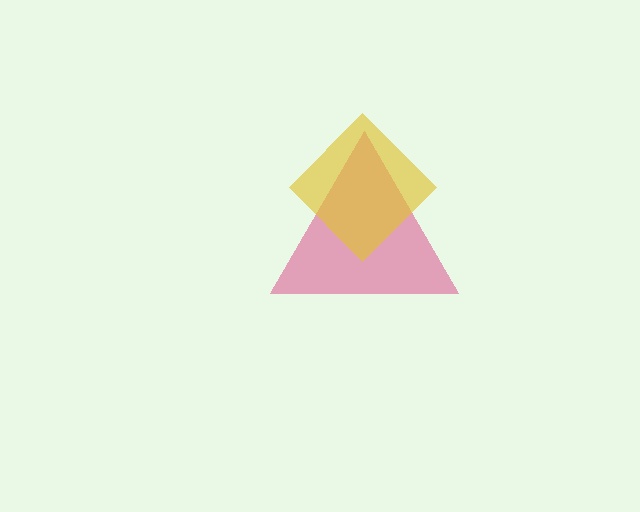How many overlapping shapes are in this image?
There are 2 overlapping shapes in the image.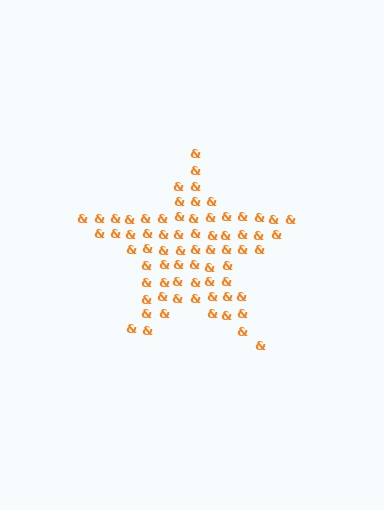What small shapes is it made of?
It is made of small ampersands.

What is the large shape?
The large shape is a star.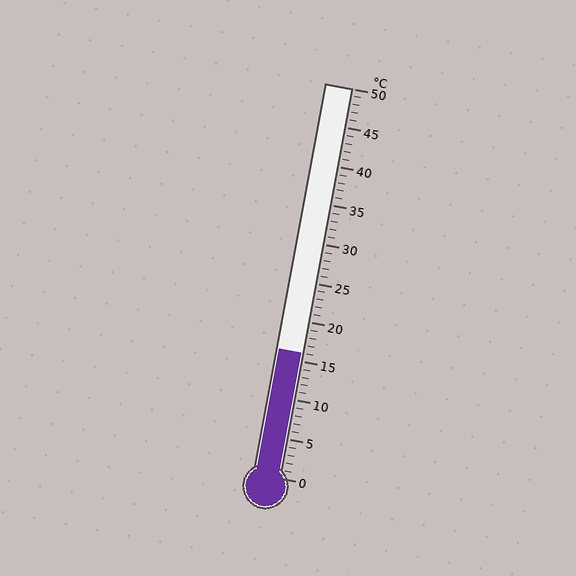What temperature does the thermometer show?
The thermometer shows approximately 16°C.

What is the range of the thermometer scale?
The thermometer scale ranges from 0°C to 50°C.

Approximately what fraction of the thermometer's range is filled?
The thermometer is filled to approximately 30% of its range.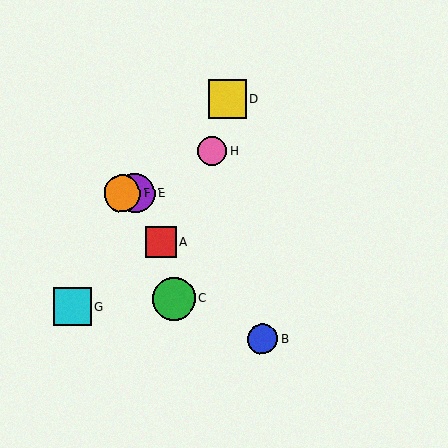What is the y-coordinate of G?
Object G is at y≈307.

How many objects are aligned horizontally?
2 objects (E, F) are aligned horizontally.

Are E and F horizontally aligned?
Yes, both are at y≈193.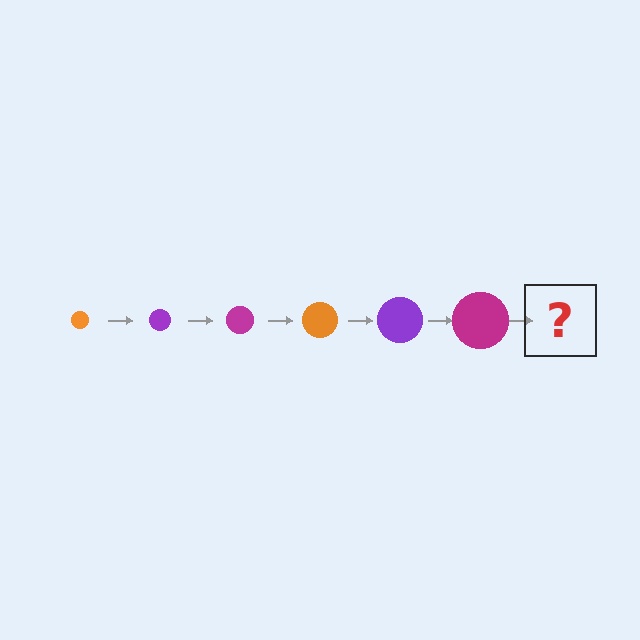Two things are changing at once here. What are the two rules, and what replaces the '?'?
The two rules are that the circle grows larger each step and the color cycles through orange, purple, and magenta. The '?' should be an orange circle, larger than the previous one.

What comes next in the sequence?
The next element should be an orange circle, larger than the previous one.